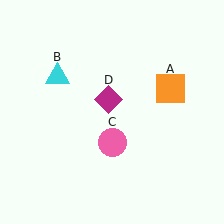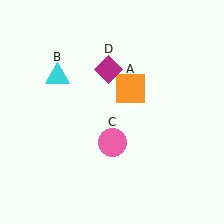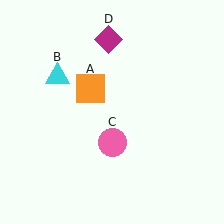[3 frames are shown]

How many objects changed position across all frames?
2 objects changed position: orange square (object A), magenta diamond (object D).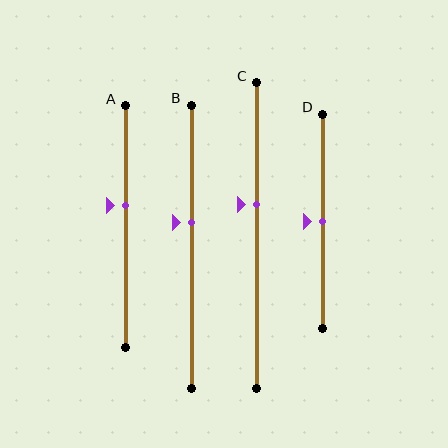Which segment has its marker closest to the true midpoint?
Segment D has its marker closest to the true midpoint.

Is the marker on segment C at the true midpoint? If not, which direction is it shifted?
No, the marker on segment C is shifted upward by about 10% of the segment length.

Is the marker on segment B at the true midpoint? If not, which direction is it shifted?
No, the marker on segment B is shifted upward by about 8% of the segment length.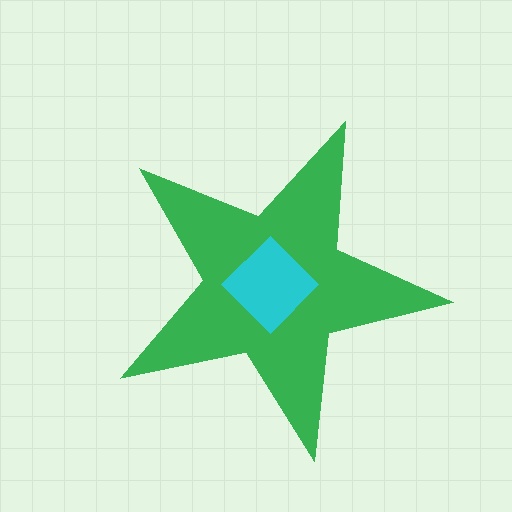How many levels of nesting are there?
2.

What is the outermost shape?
The green star.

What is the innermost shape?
The cyan diamond.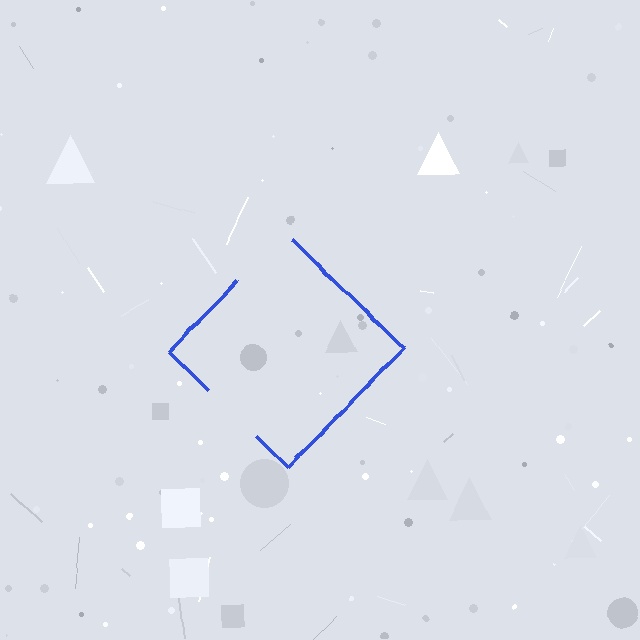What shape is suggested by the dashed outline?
The dashed outline suggests a diamond.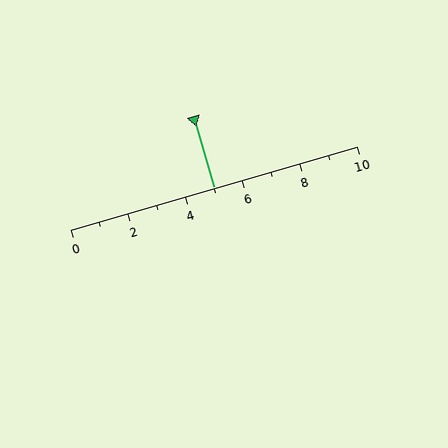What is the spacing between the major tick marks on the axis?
The major ticks are spaced 2 apart.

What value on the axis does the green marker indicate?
The marker indicates approximately 5.